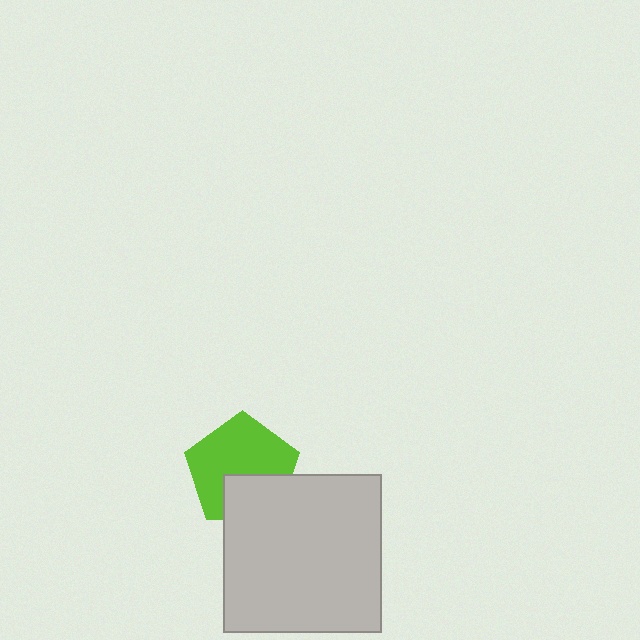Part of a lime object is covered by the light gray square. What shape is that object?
It is a pentagon.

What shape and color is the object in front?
The object in front is a light gray square.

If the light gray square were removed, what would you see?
You would see the complete lime pentagon.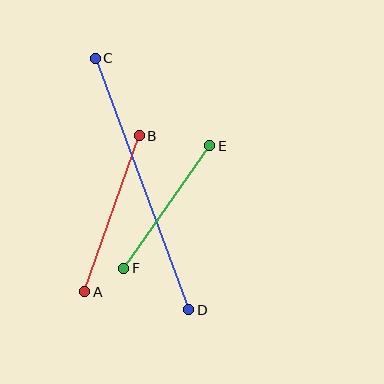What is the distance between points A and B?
The distance is approximately 165 pixels.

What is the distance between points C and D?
The distance is approximately 268 pixels.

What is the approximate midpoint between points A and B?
The midpoint is at approximately (112, 214) pixels.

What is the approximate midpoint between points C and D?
The midpoint is at approximately (142, 184) pixels.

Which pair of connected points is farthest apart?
Points C and D are farthest apart.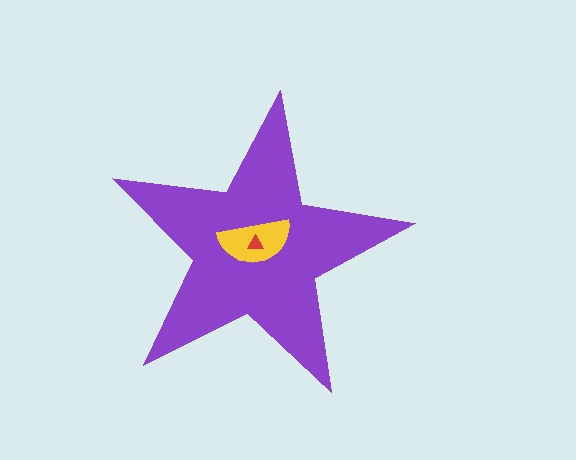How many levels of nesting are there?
3.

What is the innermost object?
The red triangle.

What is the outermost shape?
The purple star.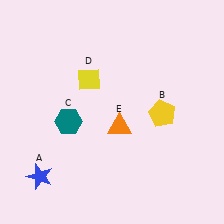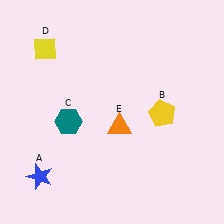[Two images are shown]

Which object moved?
The yellow diamond (D) moved left.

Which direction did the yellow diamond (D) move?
The yellow diamond (D) moved left.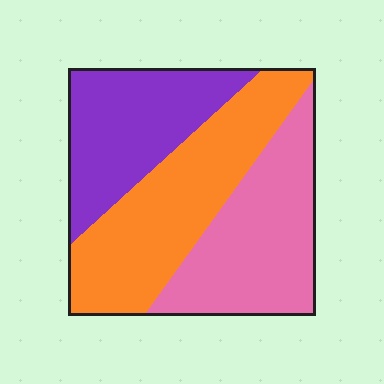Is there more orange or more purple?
Orange.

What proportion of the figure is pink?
Pink takes up between a third and a half of the figure.